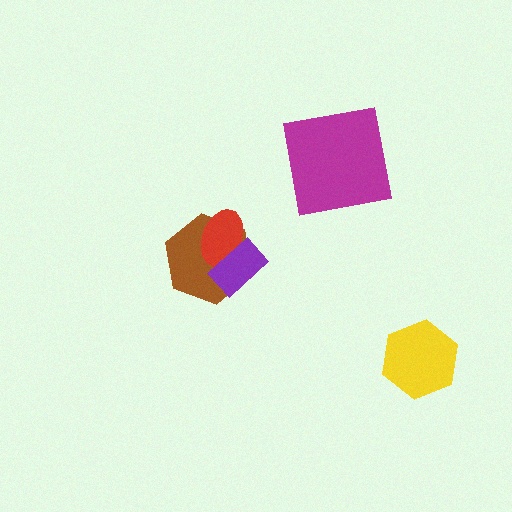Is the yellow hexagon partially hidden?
No, no other shape covers it.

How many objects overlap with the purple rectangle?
2 objects overlap with the purple rectangle.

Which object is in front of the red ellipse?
The purple rectangle is in front of the red ellipse.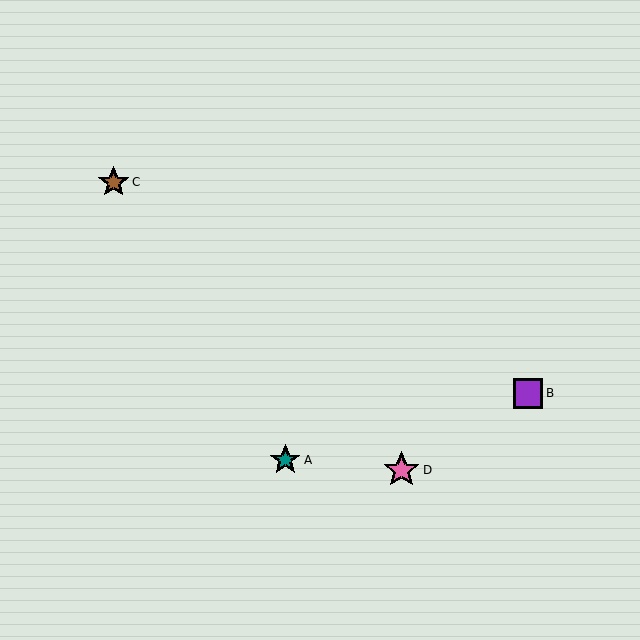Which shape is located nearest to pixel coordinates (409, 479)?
The pink star (labeled D) at (402, 470) is nearest to that location.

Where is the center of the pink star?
The center of the pink star is at (402, 470).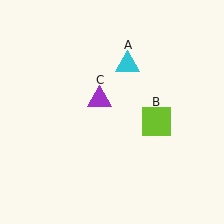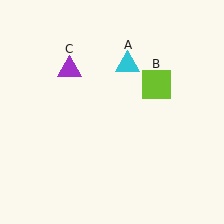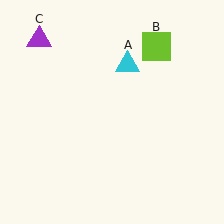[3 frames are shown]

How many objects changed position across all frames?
2 objects changed position: lime square (object B), purple triangle (object C).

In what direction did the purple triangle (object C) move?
The purple triangle (object C) moved up and to the left.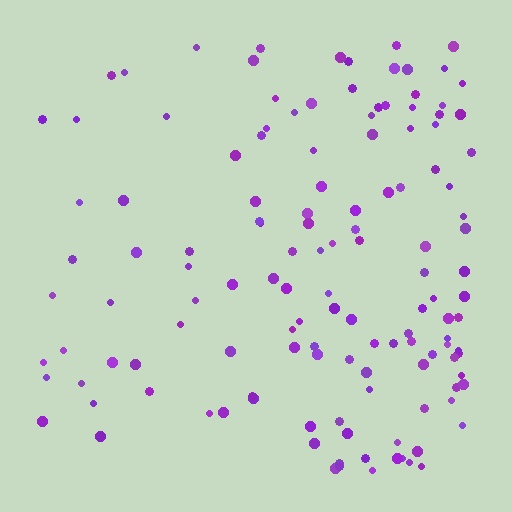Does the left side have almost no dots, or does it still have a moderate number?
Still a moderate number, just noticeably fewer than the right.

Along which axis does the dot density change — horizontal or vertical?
Horizontal.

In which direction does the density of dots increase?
From left to right, with the right side densest.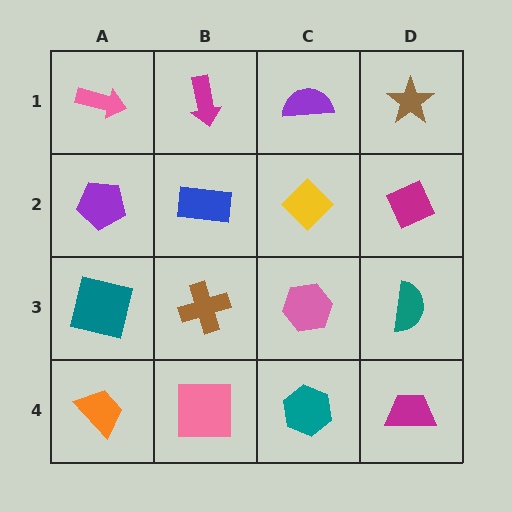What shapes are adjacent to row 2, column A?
A pink arrow (row 1, column A), a teal square (row 3, column A), a blue rectangle (row 2, column B).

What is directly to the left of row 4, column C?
A pink square.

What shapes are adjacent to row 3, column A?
A purple pentagon (row 2, column A), an orange trapezoid (row 4, column A), a brown cross (row 3, column B).